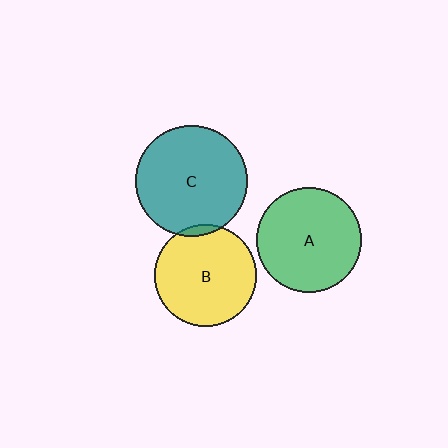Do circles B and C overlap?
Yes.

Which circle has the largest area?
Circle C (teal).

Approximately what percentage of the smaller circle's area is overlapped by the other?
Approximately 5%.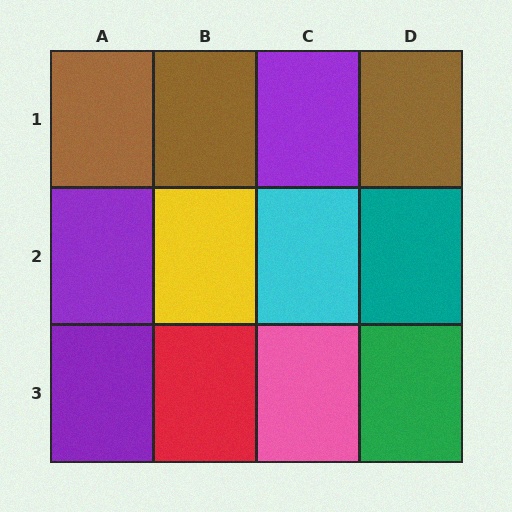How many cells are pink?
1 cell is pink.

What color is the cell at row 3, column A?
Purple.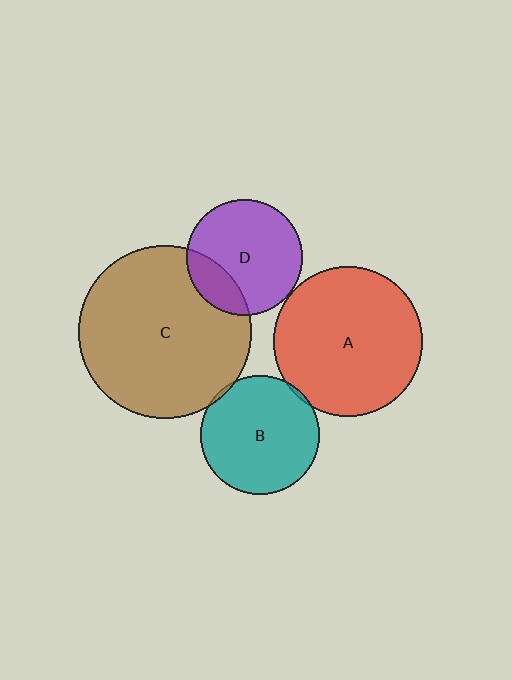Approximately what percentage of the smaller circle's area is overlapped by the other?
Approximately 5%.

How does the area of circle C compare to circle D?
Approximately 2.2 times.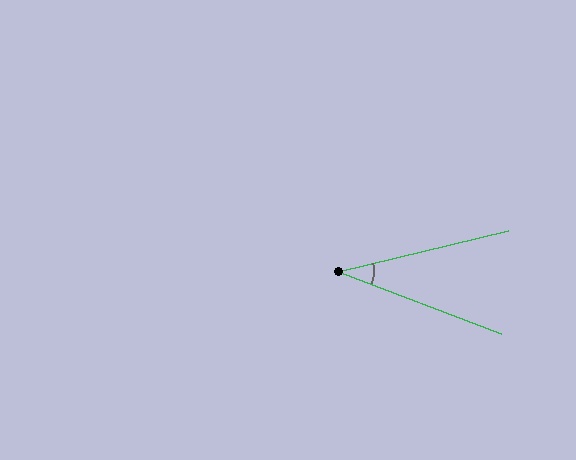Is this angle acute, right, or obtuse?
It is acute.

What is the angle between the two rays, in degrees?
Approximately 34 degrees.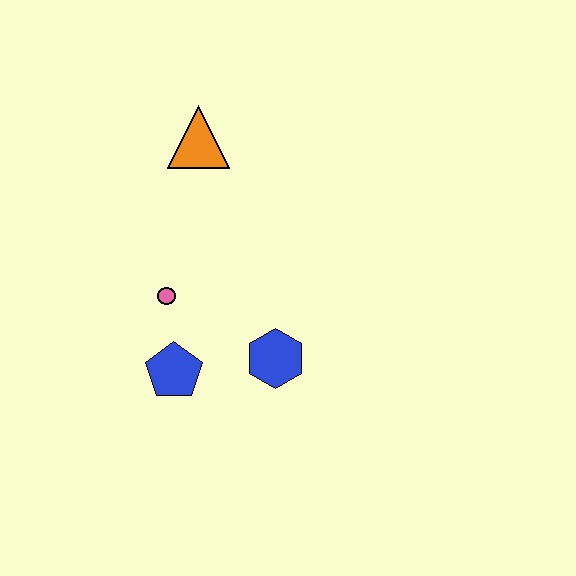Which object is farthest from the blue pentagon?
The orange triangle is farthest from the blue pentagon.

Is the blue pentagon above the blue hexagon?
No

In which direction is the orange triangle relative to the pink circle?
The orange triangle is above the pink circle.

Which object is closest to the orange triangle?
The pink circle is closest to the orange triangle.